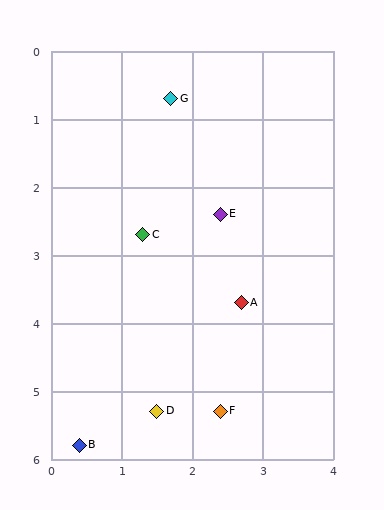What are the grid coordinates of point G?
Point G is at approximately (1.7, 0.7).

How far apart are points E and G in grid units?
Points E and G are about 1.8 grid units apart.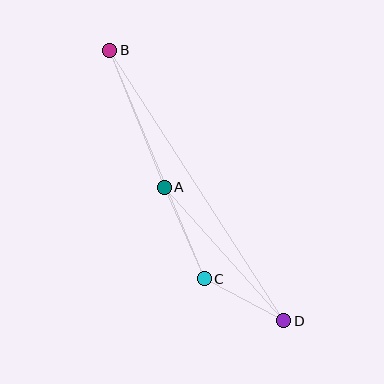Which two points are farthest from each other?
Points B and D are farthest from each other.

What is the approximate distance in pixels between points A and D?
The distance between A and D is approximately 179 pixels.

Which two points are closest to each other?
Points C and D are closest to each other.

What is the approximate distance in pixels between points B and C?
The distance between B and C is approximately 247 pixels.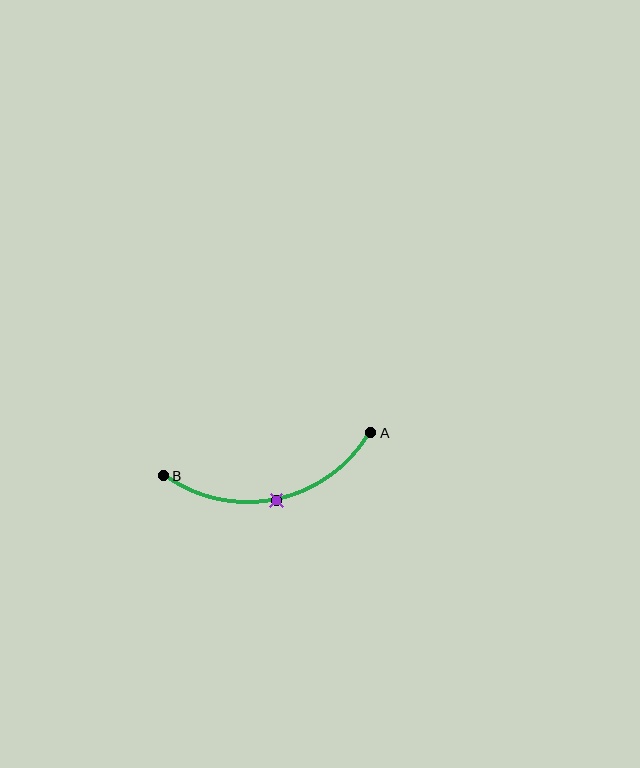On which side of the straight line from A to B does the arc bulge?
The arc bulges below the straight line connecting A and B.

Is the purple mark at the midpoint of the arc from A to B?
Yes. The purple mark lies on the arc at equal arc-length from both A and B — it is the arc midpoint.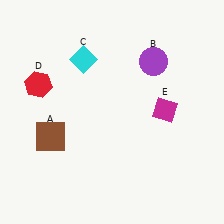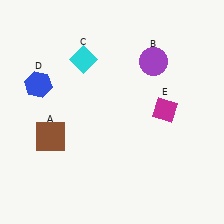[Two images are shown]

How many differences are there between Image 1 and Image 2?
There is 1 difference between the two images.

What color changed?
The hexagon (D) changed from red in Image 1 to blue in Image 2.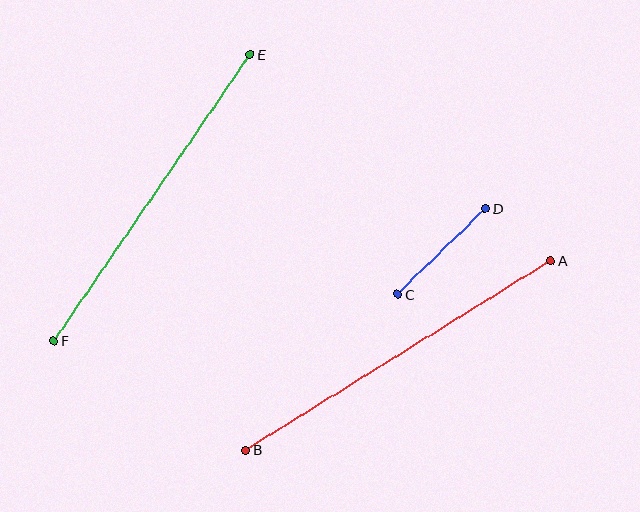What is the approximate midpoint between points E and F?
The midpoint is at approximately (152, 197) pixels.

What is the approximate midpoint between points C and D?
The midpoint is at approximately (442, 252) pixels.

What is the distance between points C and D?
The distance is approximately 123 pixels.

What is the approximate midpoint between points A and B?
The midpoint is at approximately (398, 355) pixels.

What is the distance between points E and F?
The distance is approximately 347 pixels.